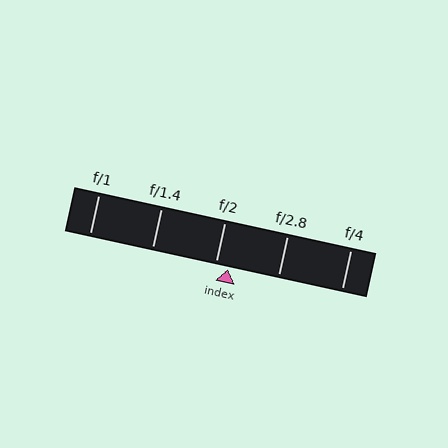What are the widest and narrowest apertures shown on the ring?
The widest aperture shown is f/1 and the narrowest is f/4.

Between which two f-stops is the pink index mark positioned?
The index mark is between f/2 and f/2.8.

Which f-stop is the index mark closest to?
The index mark is closest to f/2.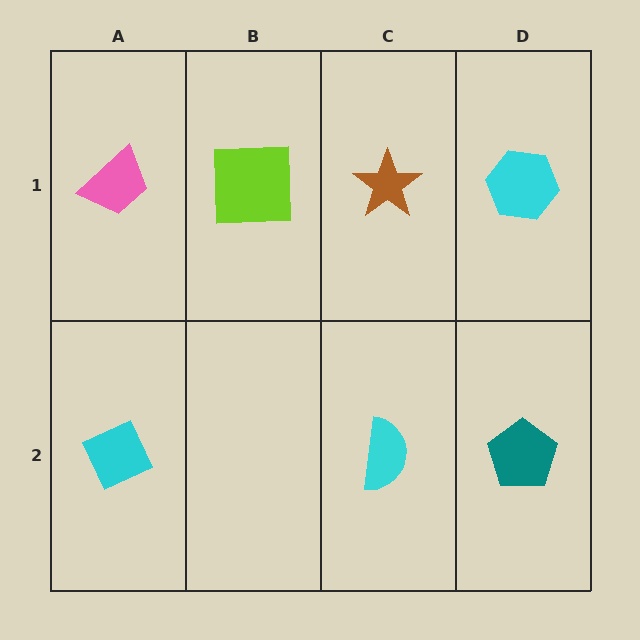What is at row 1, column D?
A cyan hexagon.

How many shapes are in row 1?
4 shapes.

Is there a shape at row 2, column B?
No, that cell is empty.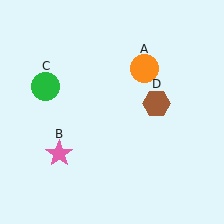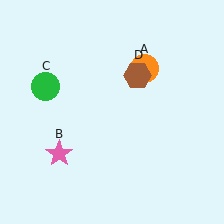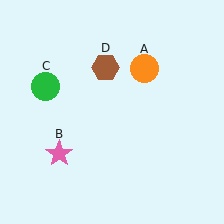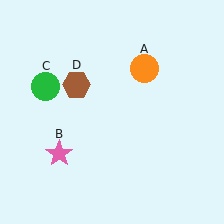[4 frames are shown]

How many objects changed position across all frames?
1 object changed position: brown hexagon (object D).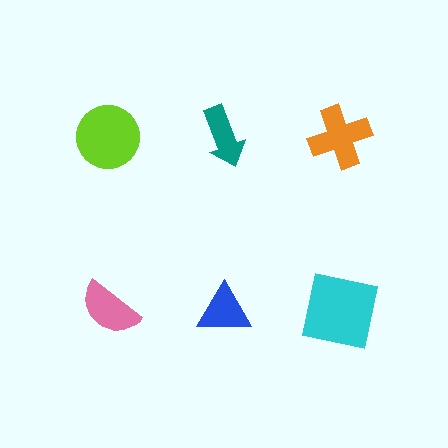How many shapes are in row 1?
3 shapes.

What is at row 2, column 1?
A pink semicircle.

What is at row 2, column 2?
A blue triangle.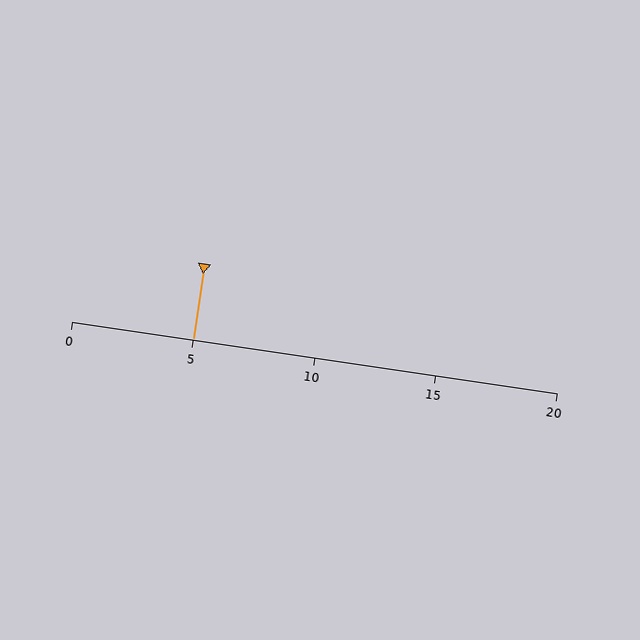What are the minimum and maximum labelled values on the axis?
The axis runs from 0 to 20.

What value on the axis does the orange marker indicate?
The marker indicates approximately 5.